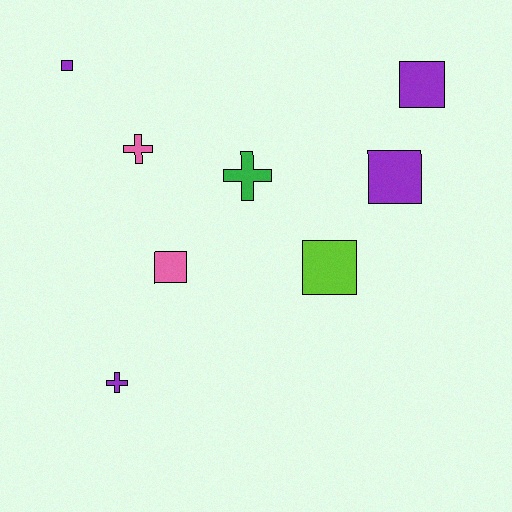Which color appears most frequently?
Purple, with 4 objects.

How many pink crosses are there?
There is 1 pink cross.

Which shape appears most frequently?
Square, with 5 objects.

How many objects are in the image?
There are 8 objects.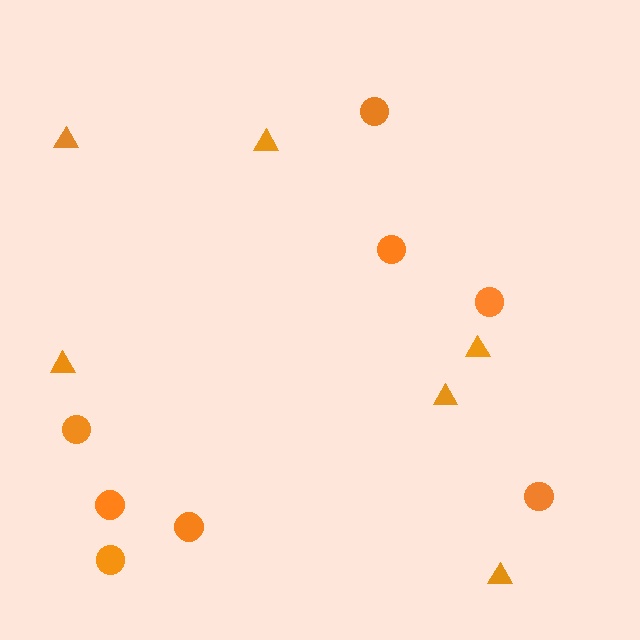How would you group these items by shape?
There are 2 groups: one group of circles (8) and one group of triangles (6).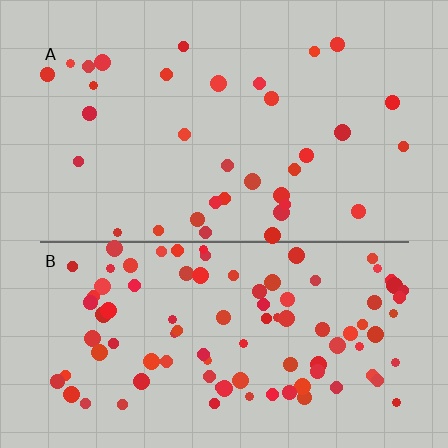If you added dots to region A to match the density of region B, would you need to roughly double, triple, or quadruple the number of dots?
Approximately triple.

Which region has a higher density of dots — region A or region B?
B (the bottom).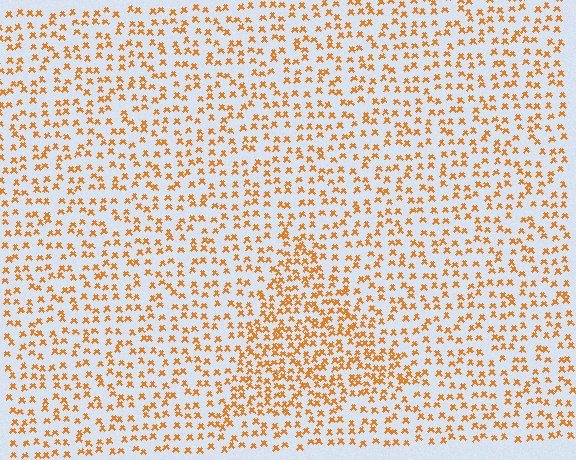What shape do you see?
I see a triangle.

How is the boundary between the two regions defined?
The boundary is defined by a change in element density (approximately 1.7x ratio). All elements are the same color, size, and shape.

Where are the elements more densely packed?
The elements are more densely packed inside the triangle boundary.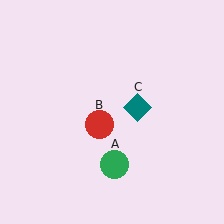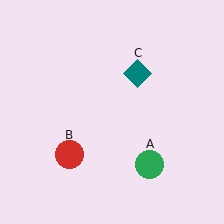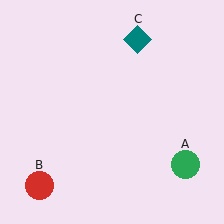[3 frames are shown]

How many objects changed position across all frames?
3 objects changed position: green circle (object A), red circle (object B), teal diamond (object C).